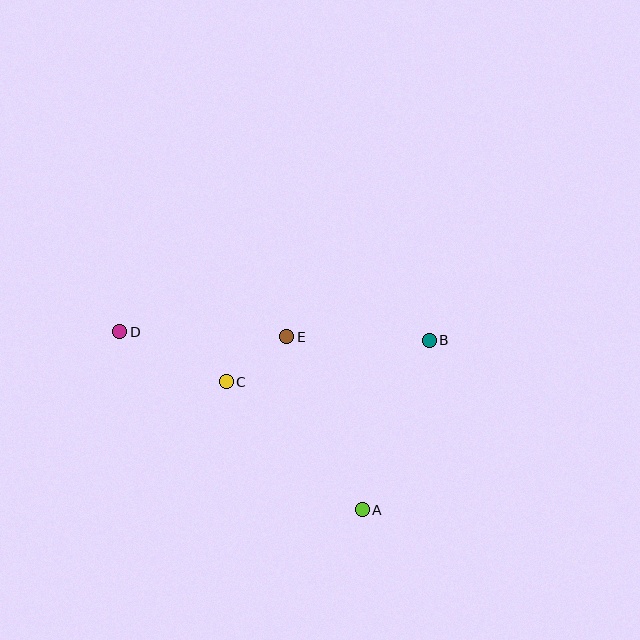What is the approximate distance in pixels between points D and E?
The distance between D and E is approximately 167 pixels.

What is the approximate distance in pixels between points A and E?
The distance between A and E is approximately 189 pixels.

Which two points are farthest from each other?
Points B and D are farthest from each other.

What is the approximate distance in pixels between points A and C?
The distance between A and C is approximately 187 pixels.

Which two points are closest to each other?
Points C and E are closest to each other.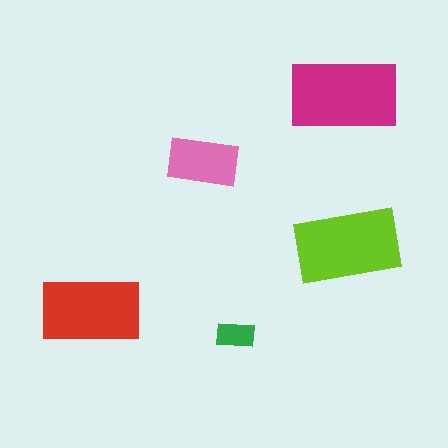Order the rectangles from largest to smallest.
the magenta one, the lime one, the red one, the pink one, the green one.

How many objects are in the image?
There are 5 objects in the image.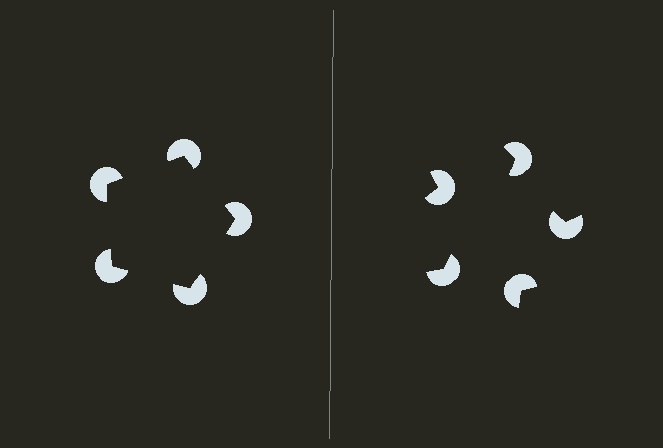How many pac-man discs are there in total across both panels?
10 — 5 on each side.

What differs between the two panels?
The pac-man discs are positioned identically on both sides; only the wedge orientations differ. On the left they align to a pentagon; on the right they are misaligned.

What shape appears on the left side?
An illusory pentagon.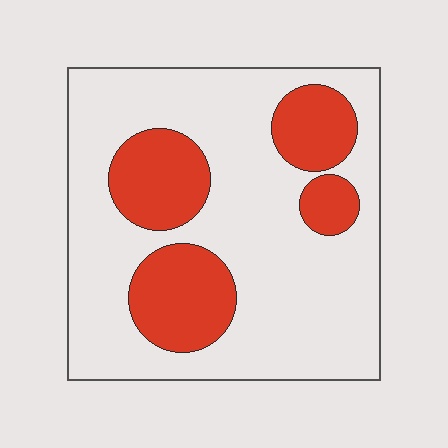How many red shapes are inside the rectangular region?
4.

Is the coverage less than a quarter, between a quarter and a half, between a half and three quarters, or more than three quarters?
Between a quarter and a half.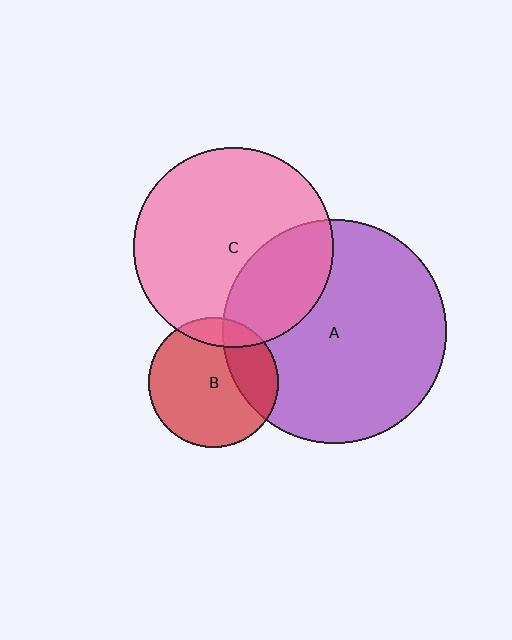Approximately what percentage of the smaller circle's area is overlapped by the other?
Approximately 30%.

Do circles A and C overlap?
Yes.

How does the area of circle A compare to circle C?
Approximately 1.3 times.